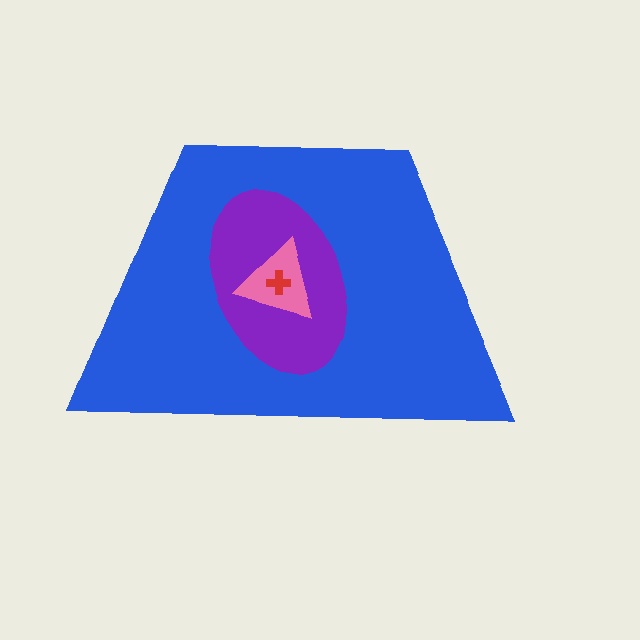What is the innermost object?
The red cross.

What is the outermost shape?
The blue trapezoid.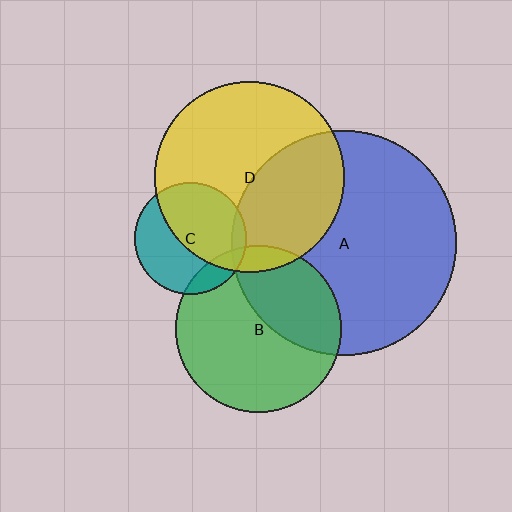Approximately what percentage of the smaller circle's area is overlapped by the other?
Approximately 40%.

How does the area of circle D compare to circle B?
Approximately 1.3 times.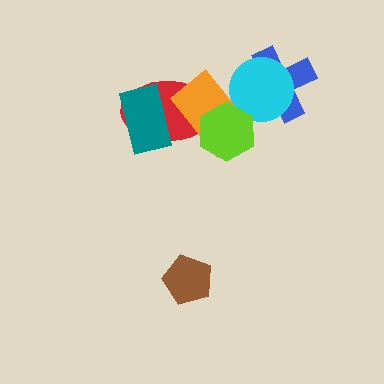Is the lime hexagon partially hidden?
No, no other shape covers it.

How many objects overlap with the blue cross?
1 object overlaps with the blue cross.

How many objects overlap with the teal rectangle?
1 object overlaps with the teal rectangle.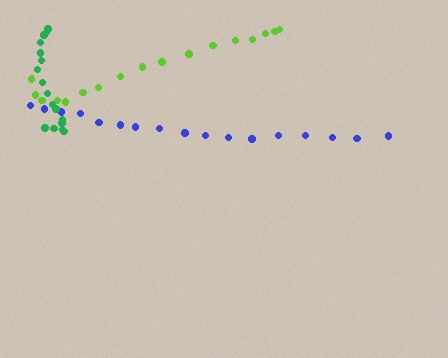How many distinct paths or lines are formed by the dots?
There are 3 distinct paths.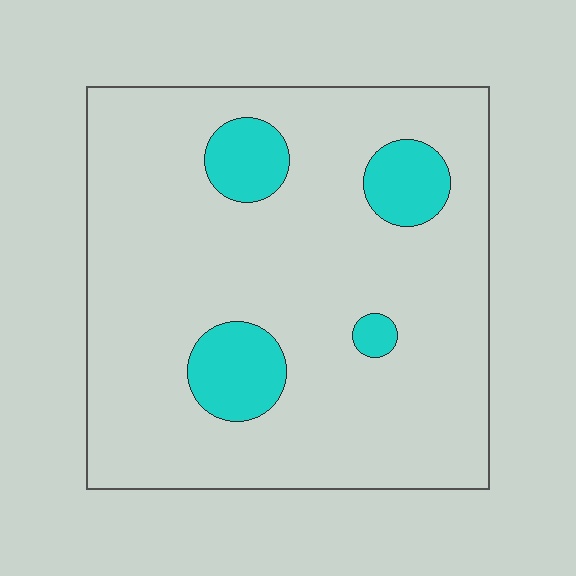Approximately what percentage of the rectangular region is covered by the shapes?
Approximately 15%.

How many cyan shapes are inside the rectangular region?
4.